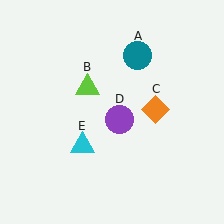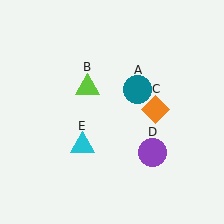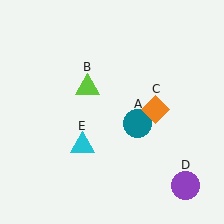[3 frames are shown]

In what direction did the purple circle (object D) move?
The purple circle (object D) moved down and to the right.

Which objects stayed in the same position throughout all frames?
Lime triangle (object B) and orange diamond (object C) and cyan triangle (object E) remained stationary.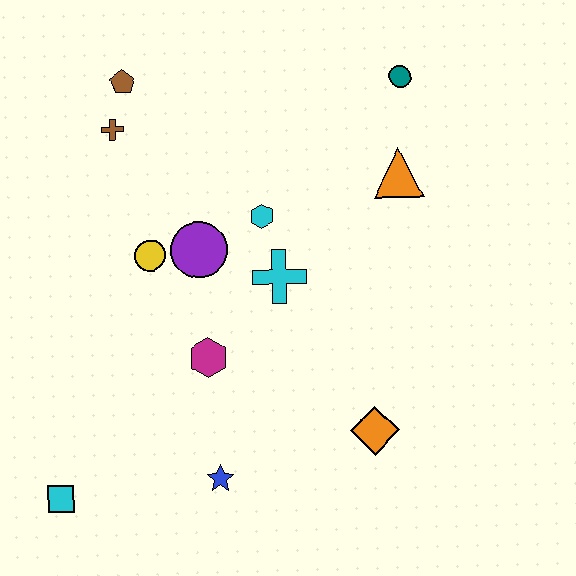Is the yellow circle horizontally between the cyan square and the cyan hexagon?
Yes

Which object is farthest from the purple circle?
The cyan square is farthest from the purple circle.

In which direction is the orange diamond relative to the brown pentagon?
The orange diamond is below the brown pentagon.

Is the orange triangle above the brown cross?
No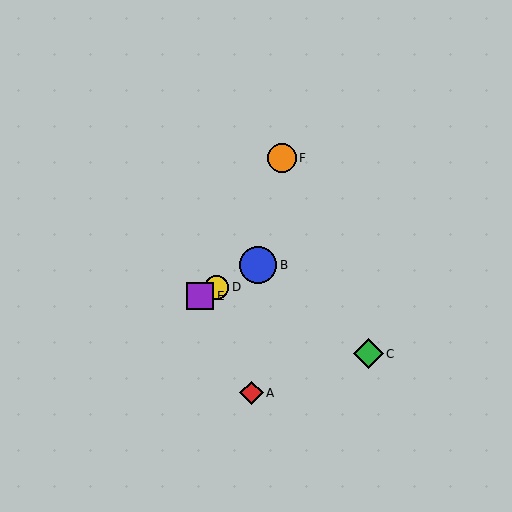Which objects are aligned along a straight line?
Objects B, D, E are aligned along a straight line.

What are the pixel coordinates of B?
Object B is at (258, 265).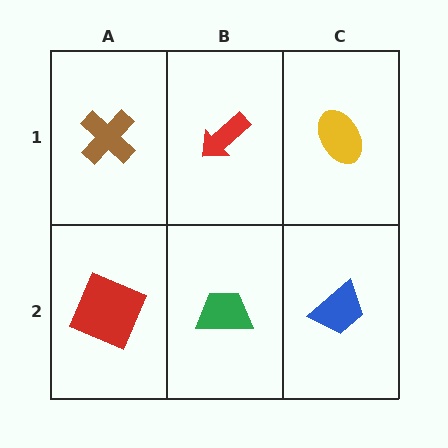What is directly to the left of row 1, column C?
A red arrow.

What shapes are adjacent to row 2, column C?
A yellow ellipse (row 1, column C), a green trapezoid (row 2, column B).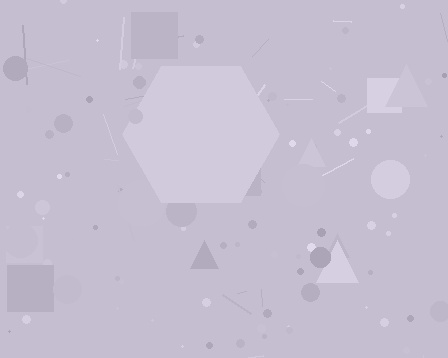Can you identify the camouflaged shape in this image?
The camouflaged shape is a hexagon.